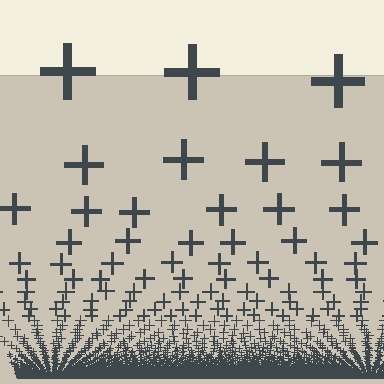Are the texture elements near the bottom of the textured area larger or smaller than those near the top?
Smaller. The gradient is inverted — elements near the bottom are smaller and denser.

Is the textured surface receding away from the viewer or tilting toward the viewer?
The surface appears to tilt toward the viewer. Texture elements get larger and sparser toward the top.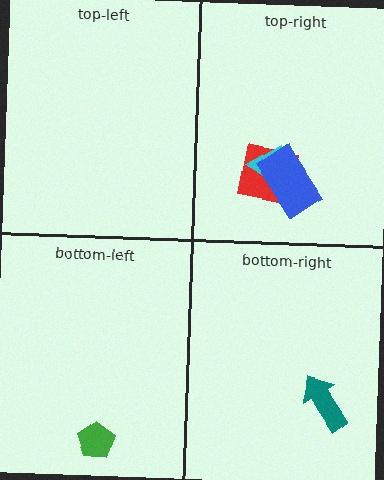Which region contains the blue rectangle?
The top-right region.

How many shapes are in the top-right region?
3.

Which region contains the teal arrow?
The bottom-right region.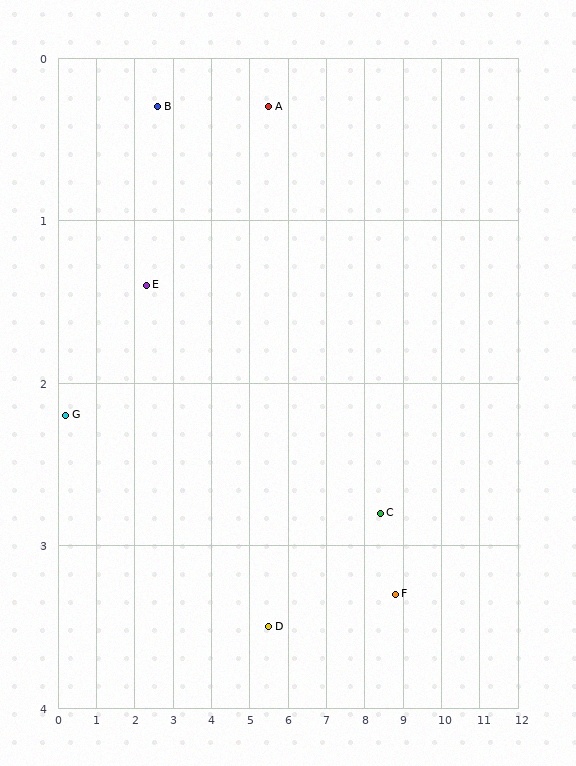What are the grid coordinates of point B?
Point B is at approximately (2.6, 0.3).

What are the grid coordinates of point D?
Point D is at approximately (5.5, 3.5).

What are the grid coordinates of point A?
Point A is at approximately (5.5, 0.3).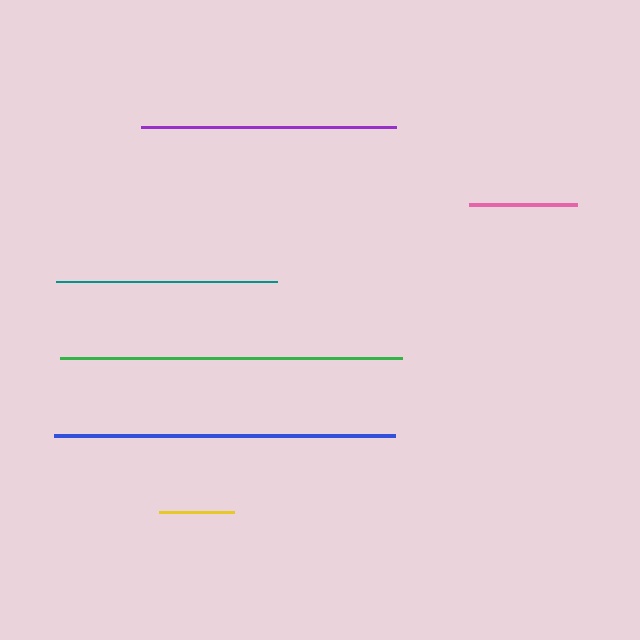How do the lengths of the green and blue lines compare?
The green and blue lines are approximately the same length.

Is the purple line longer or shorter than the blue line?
The blue line is longer than the purple line.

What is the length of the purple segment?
The purple segment is approximately 255 pixels long.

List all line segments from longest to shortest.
From longest to shortest: green, blue, purple, teal, pink, yellow.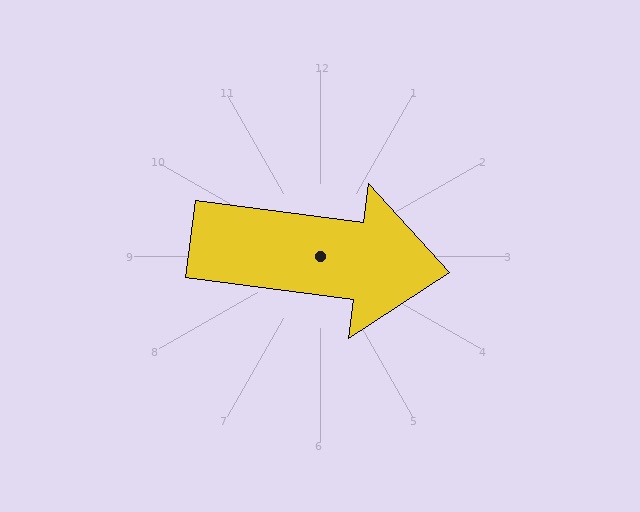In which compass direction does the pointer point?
East.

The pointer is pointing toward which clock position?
Roughly 3 o'clock.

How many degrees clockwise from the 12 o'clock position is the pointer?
Approximately 97 degrees.